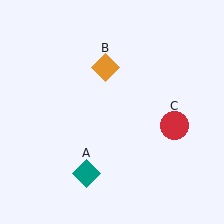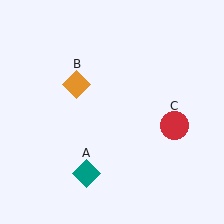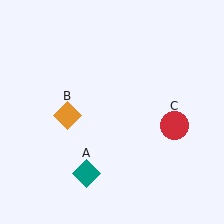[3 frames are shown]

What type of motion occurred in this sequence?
The orange diamond (object B) rotated counterclockwise around the center of the scene.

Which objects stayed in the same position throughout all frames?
Teal diamond (object A) and red circle (object C) remained stationary.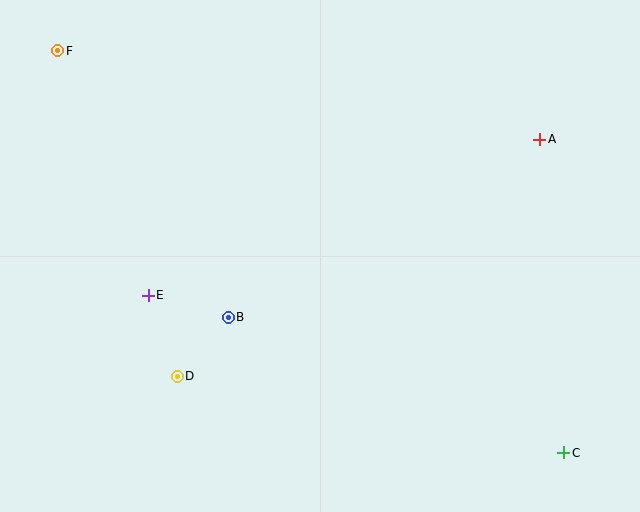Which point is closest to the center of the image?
Point B at (228, 317) is closest to the center.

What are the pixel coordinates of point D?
Point D is at (177, 376).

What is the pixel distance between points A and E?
The distance between A and E is 422 pixels.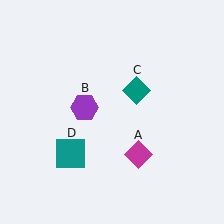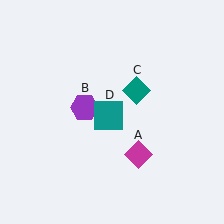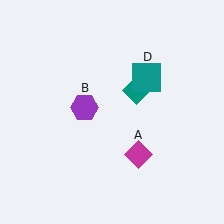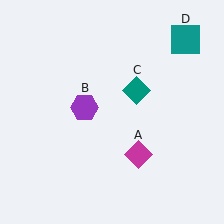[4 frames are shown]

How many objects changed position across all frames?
1 object changed position: teal square (object D).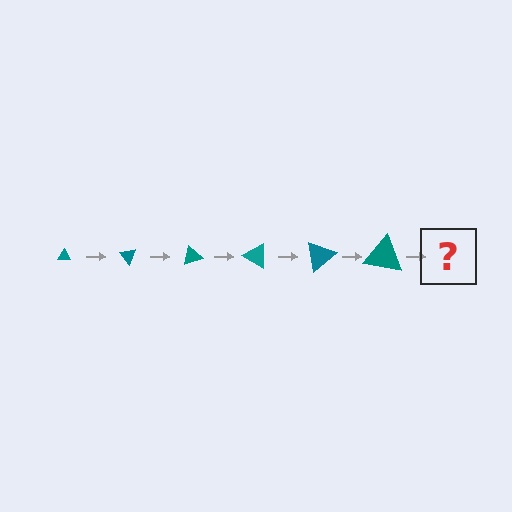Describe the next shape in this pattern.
It should be a triangle, larger than the previous one and rotated 300 degrees from the start.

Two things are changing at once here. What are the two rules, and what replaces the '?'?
The two rules are that the triangle grows larger each step and it rotates 50 degrees each step. The '?' should be a triangle, larger than the previous one and rotated 300 degrees from the start.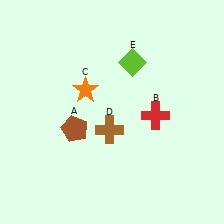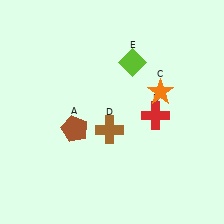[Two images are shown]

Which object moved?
The orange star (C) moved right.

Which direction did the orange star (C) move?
The orange star (C) moved right.